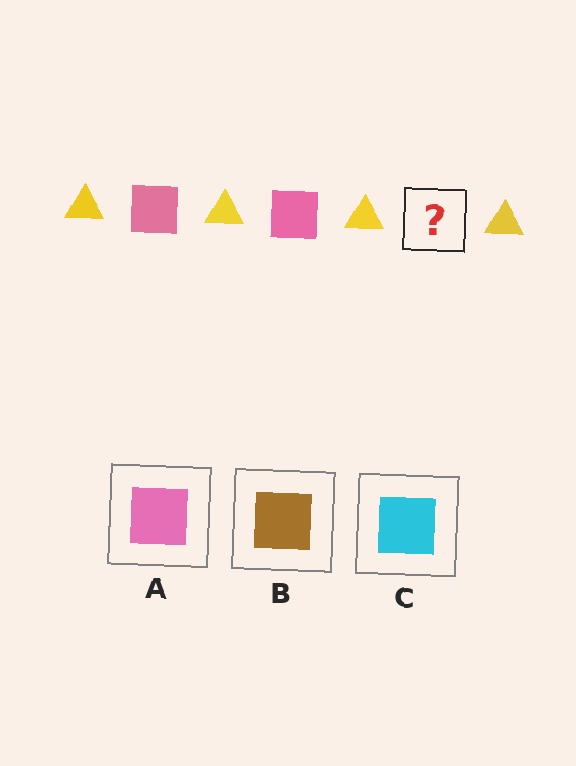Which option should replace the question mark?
Option A.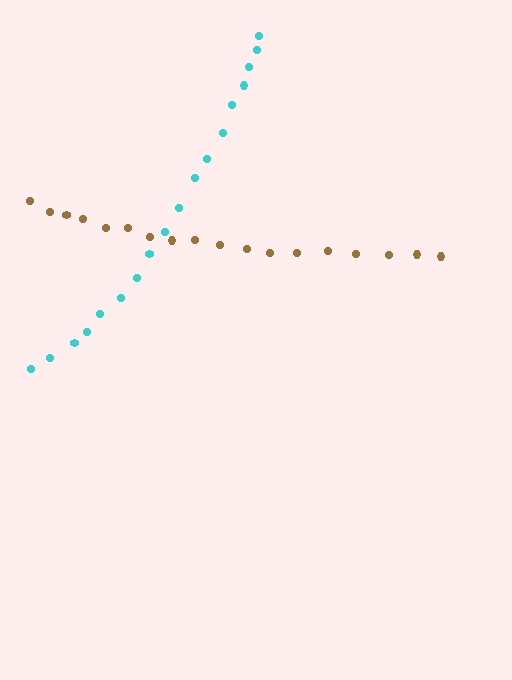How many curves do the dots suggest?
There are 2 distinct paths.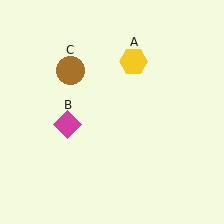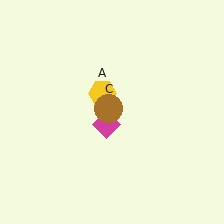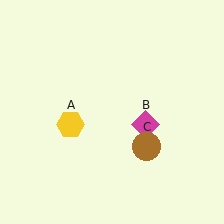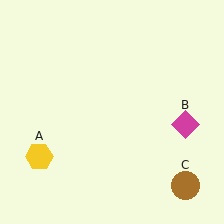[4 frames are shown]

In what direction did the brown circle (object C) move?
The brown circle (object C) moved down and to the right.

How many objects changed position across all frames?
3 objects changed position: yellow hexagon (object A), magenta diamond (object B), brown circle (object C).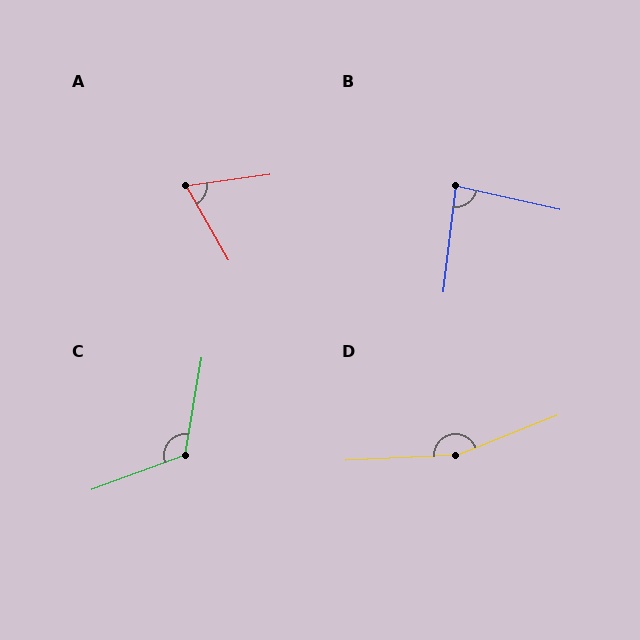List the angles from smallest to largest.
A (68°), B (84°), C (120°), D (161°).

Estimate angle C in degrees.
Approximately 120 degrees.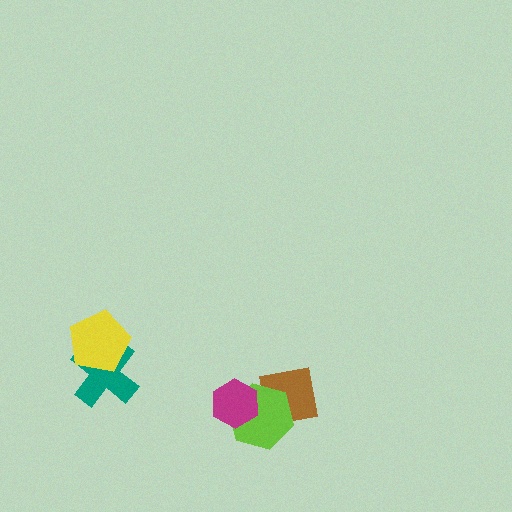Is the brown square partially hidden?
Yes, it is partially covered by another shape.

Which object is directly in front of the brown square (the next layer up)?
The lime hexagon is directly in front of the brown square.